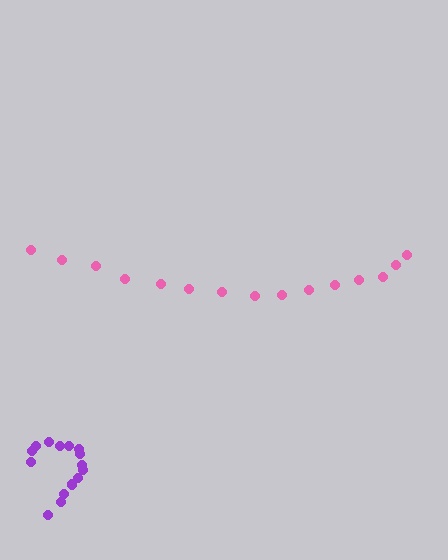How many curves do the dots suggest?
There are 2 distinct paths.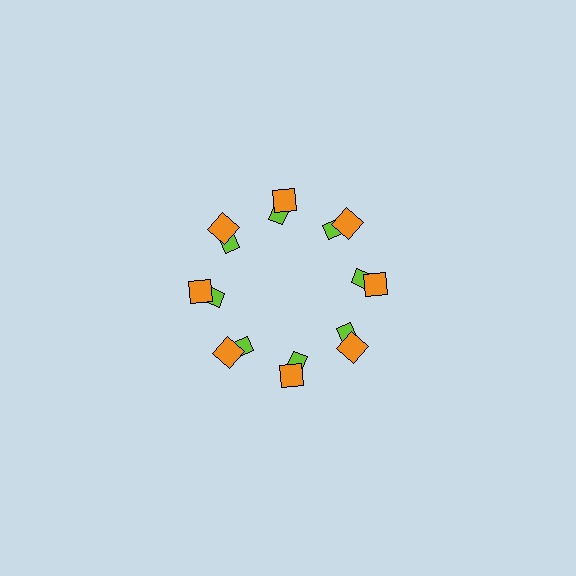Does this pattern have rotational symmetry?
Yes, this pattern has 8-fold rotational symmetry. It looks the same after rotating 45 degrees around the center.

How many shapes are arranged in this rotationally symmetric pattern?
There are 16 shapes, arranged in 8 groups of 2.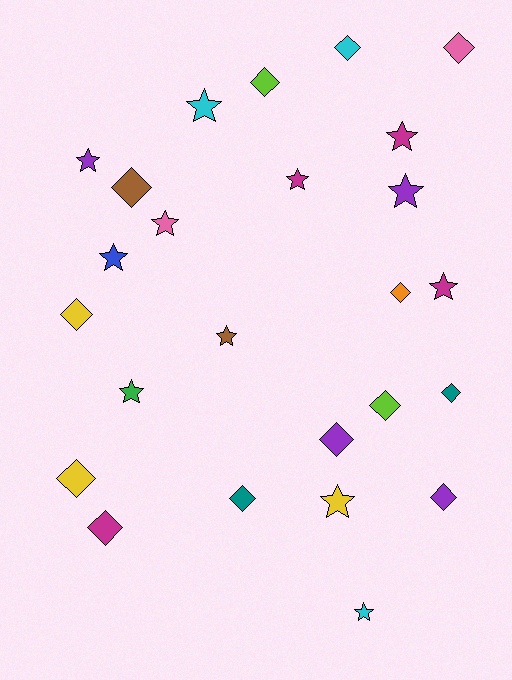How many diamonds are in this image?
There are 13 diamonds.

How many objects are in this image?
There are 25 objects.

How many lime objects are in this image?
There are 2 lime objects.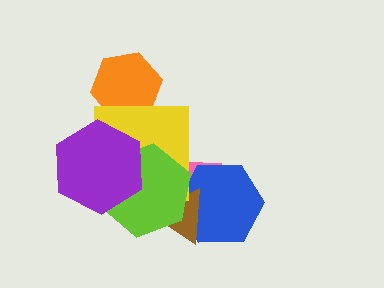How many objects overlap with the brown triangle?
3 objects overlap with the brown triangle.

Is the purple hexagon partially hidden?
No, no other shape covers it.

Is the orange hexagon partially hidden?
Yes, it is partially covered by another shape.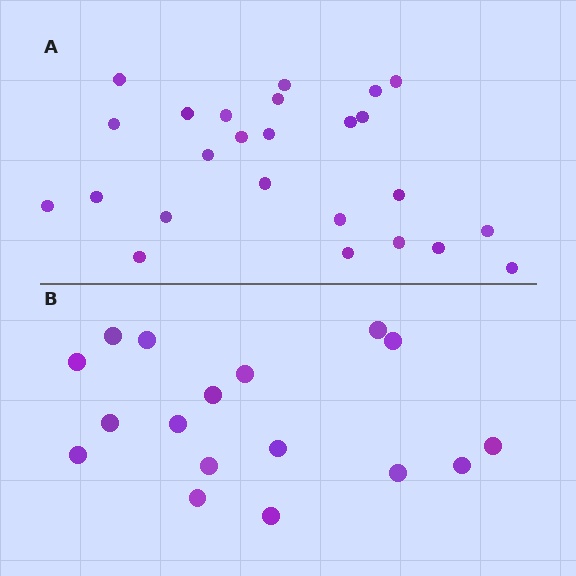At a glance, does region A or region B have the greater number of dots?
Region A (the top region) has more dots.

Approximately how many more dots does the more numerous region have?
Region A has roughly 8 or so more dots than region B.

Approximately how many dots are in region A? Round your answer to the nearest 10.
About 20 dots. (The exact count is 25, which rounds to 20.)